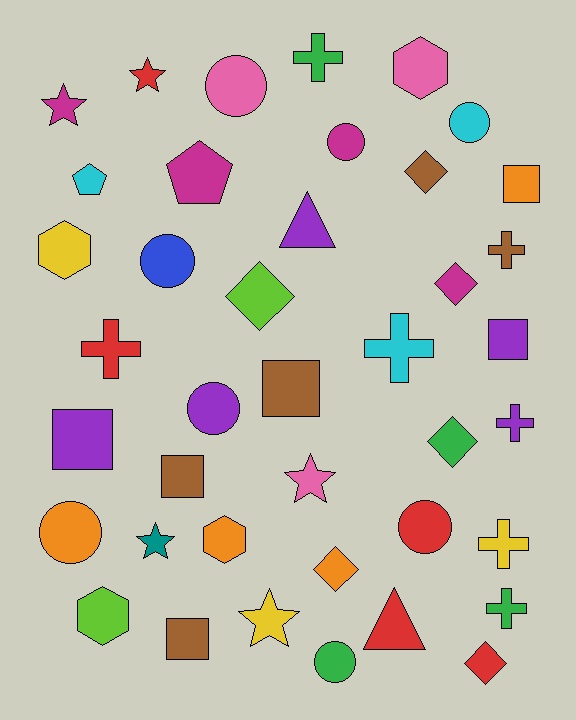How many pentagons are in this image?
There are 2 pentagons.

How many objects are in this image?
There are 40 objects.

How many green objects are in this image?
There are 4 green objects.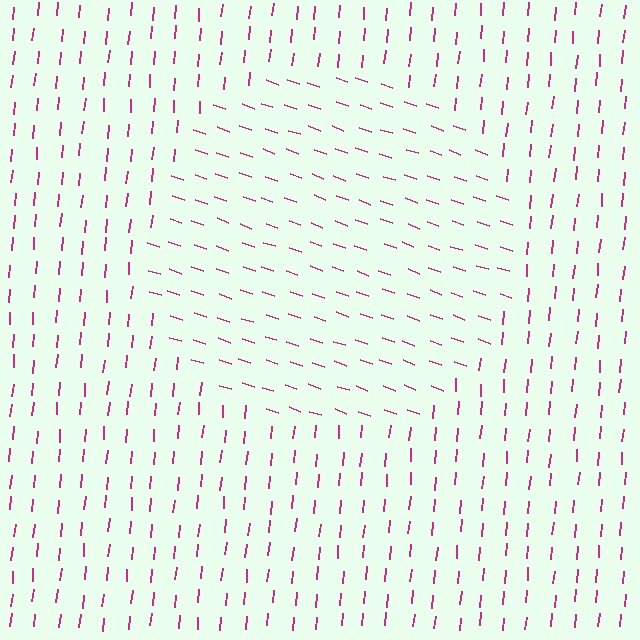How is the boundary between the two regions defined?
The boundary is defined purely by a change in line orientation (approximately 76 degrees difference). All lines are the same color and thickness.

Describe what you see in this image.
The image is filled with small magenta line segments. A circle region in the image has lines oriented differently from the surrounding lines, creating a visible texture boundary.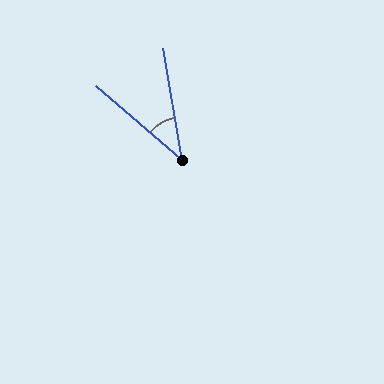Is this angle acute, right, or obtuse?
It is acute.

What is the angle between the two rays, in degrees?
Approximately 39 degrees.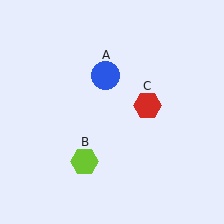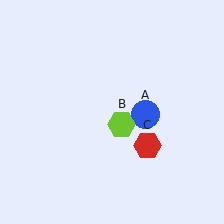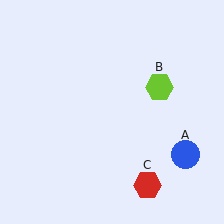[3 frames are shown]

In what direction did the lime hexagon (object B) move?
The lime hexagon (object B) moved up and to the right.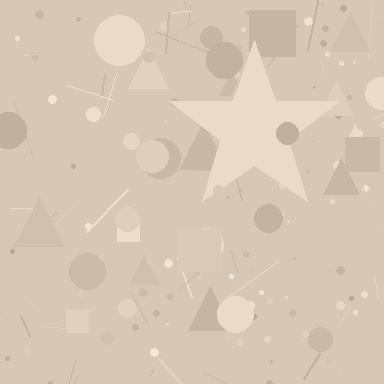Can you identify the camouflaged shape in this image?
The camouflaged shape is a star.